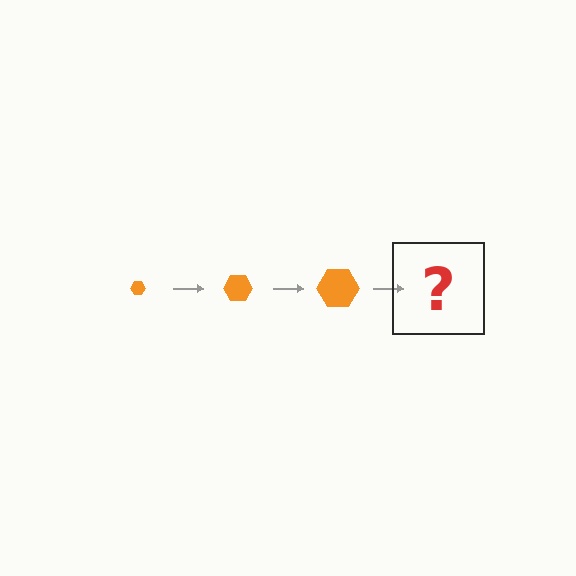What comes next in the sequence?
The next element should be an orange hexagon, larger than the previous one.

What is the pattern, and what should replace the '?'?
The pattern is that the hexagon gets progressively larger each step. The '?' should be an orange hexagon, larger than the previous one.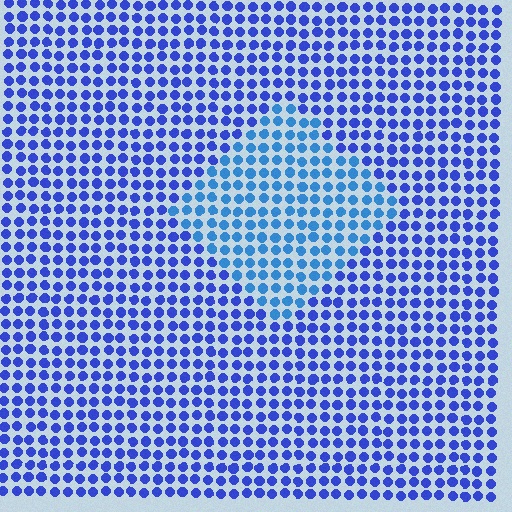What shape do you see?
I see a diamond.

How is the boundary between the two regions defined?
The boundary is defined purely by a slight shift in hue (about 26 degrees). Spacing, size, and orientation are identical on both sides.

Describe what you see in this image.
The image is filled with small blue elements in a uniform arrangement. A diamond-shaped region is visible where the elements are tinted to a slightly different hue, forming a subtle color boundary.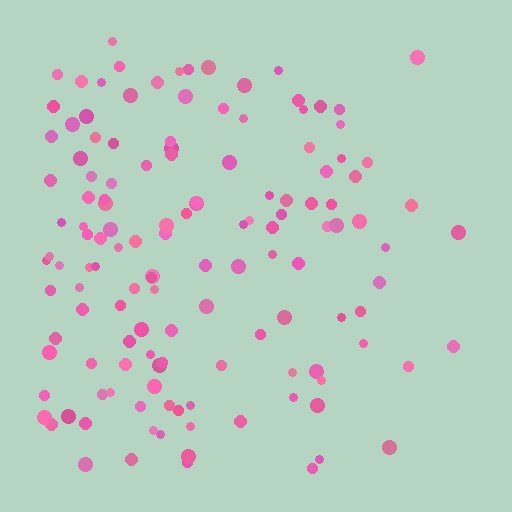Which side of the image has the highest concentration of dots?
The left.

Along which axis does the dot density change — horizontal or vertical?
Horizontal.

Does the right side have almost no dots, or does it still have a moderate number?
Still a moderate number, just noticeably fewer than the left.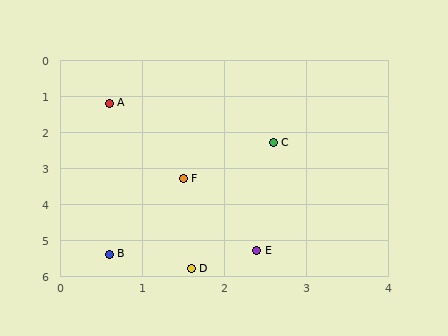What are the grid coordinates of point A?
Point A is at approximately (0.6, 1.2).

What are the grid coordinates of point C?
Point C is at approximately (2.6, 2.3).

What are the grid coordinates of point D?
Point D is at approximately (1.6, 5.8).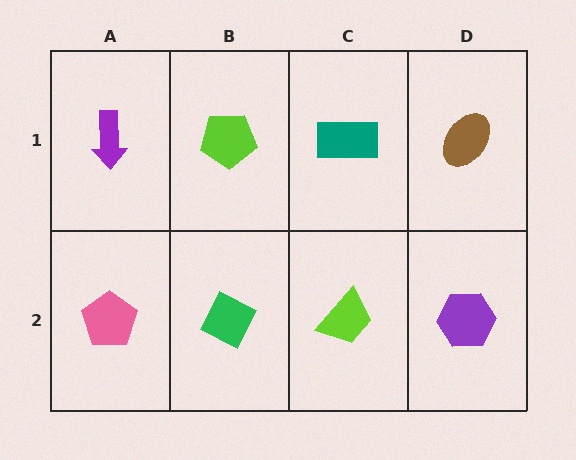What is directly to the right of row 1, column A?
A lime pentagon.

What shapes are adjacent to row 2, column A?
A purple arrow (row 1, column A), a green diamond (row 2, column B).